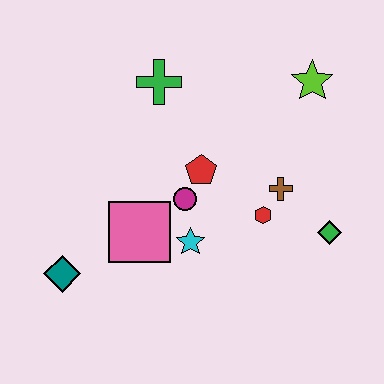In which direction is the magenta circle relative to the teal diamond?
The magenta circle is to the right of the teal diamond.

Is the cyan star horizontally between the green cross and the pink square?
No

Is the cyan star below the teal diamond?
No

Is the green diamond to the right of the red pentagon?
Yes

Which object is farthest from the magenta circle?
The lime star is farthest from the magenta circle.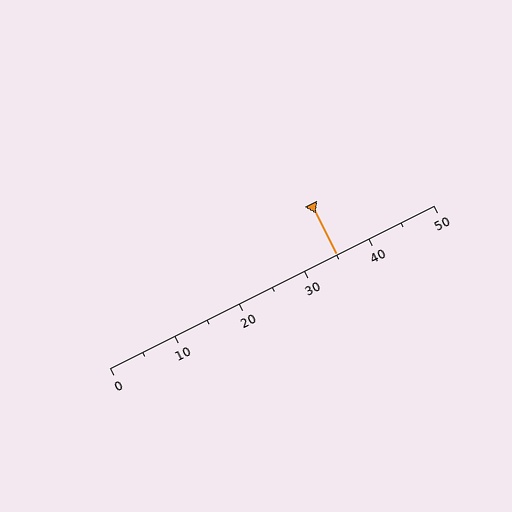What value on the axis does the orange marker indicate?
The marker indicates approximately 35.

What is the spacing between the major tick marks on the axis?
The major ticks are spaced 10 apart.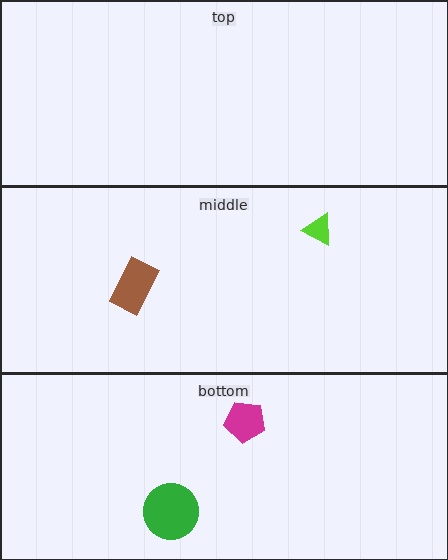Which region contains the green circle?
The bottom region.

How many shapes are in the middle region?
2.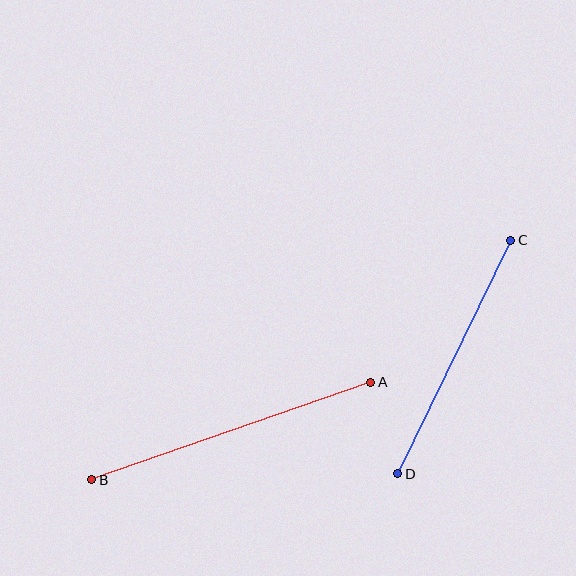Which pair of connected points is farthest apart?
Points A and B are farthest apart.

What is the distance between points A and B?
The distance is approximately 296 pixels.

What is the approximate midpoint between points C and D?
The midpoint is at approximately (454, 357) pixels.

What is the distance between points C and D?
The distance is approximately 259 pixels.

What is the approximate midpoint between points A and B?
The midpoint is at approximately (231, 431) pixels.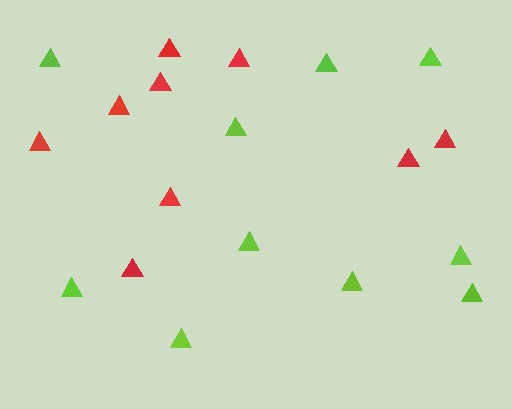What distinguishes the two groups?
There are 2 groups: one group of red triangles (9) and one group of lime triangles (10).